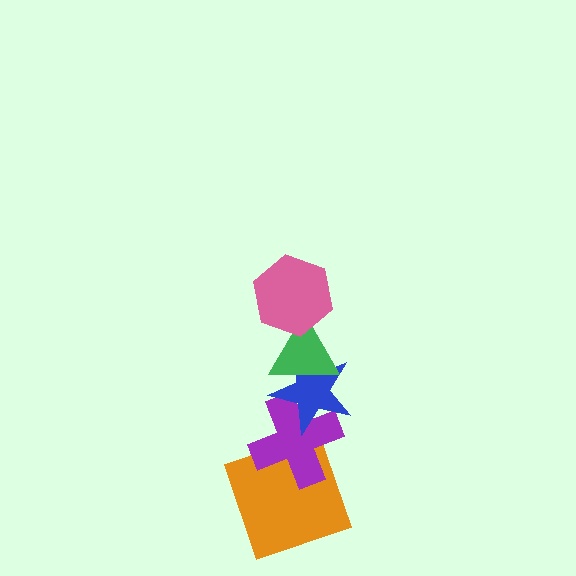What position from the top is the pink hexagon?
The pink hexagon is 1st from the top.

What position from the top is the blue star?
The blue star is 3rd from the top.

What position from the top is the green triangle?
The green triangle is 2nd from the top.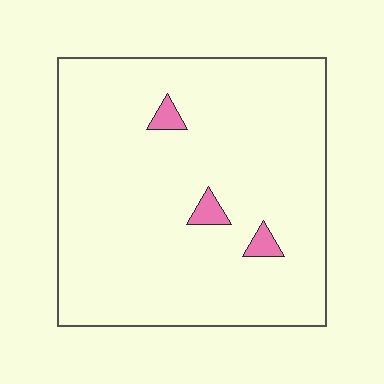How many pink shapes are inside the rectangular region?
3.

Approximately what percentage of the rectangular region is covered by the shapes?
Approximately 5%.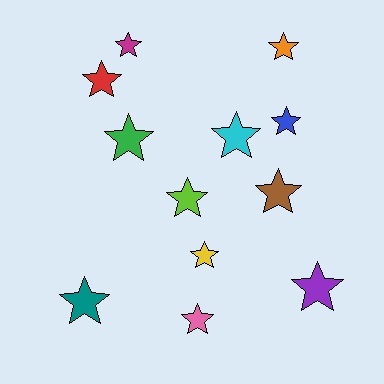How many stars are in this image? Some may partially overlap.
There are 12 stars.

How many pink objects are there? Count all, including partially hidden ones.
There is 1 pink object.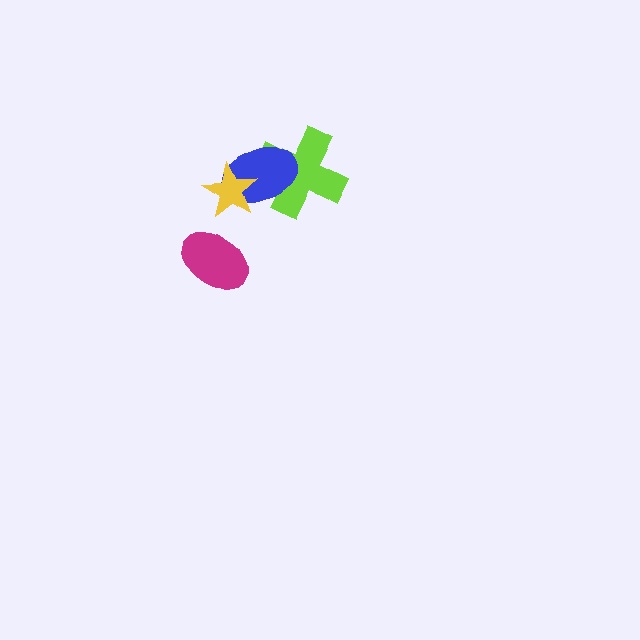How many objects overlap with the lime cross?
1 object overlaps with the lime cross.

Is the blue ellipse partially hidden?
Yes, it is partially covered by another shape.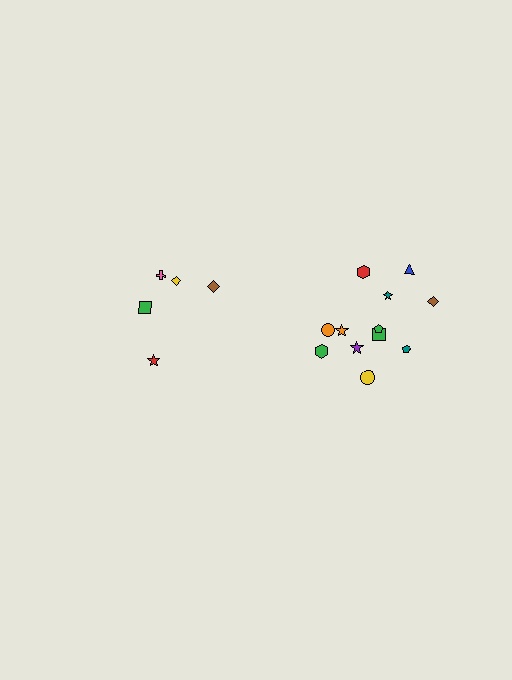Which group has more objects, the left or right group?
The right group.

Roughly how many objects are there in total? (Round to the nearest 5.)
Roughly 15 objects in total.